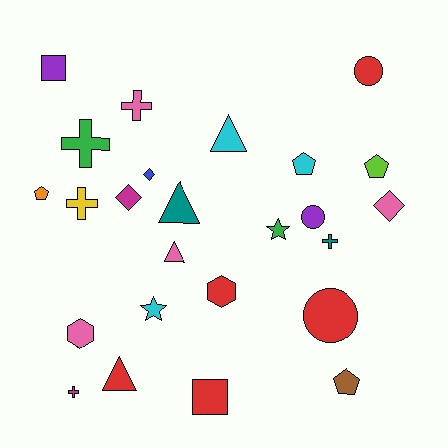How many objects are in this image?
There are 25 objects.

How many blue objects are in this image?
There is 1 blue object.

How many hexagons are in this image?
There are 2 hexagons.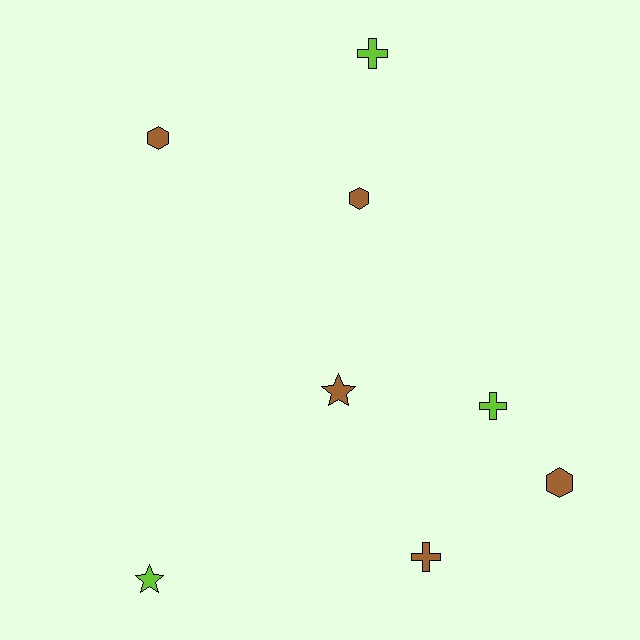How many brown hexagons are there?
There are 3 brown hexagons.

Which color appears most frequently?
Brown, with 5 objects.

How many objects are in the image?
There are 8 objects.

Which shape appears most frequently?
Cross, with 3 objects.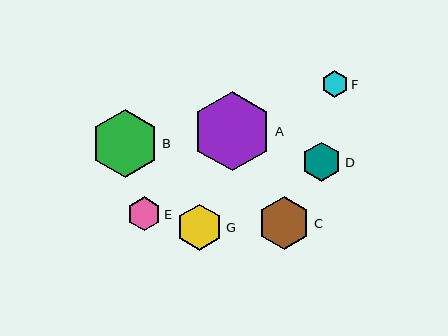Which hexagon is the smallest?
Hexagon F is the smallest with a size of approximately 26 pixels.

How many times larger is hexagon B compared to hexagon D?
Hexagon B is approximately 1.7 times the size of hexagon D.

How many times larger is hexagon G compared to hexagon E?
Hexagon G is approximately 1.4 times the size of hexagon E.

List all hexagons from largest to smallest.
From largest to smallest: A, B, C, G, D, E, F.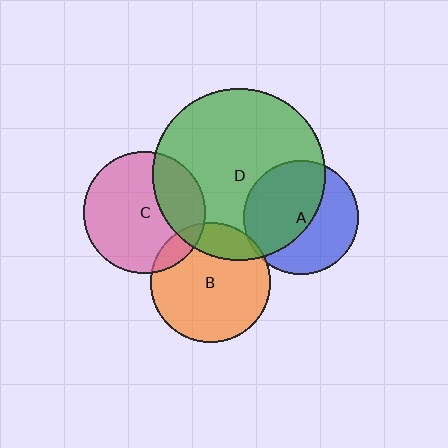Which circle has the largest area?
Circle D (green).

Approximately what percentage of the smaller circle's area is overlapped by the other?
Approximately 20%.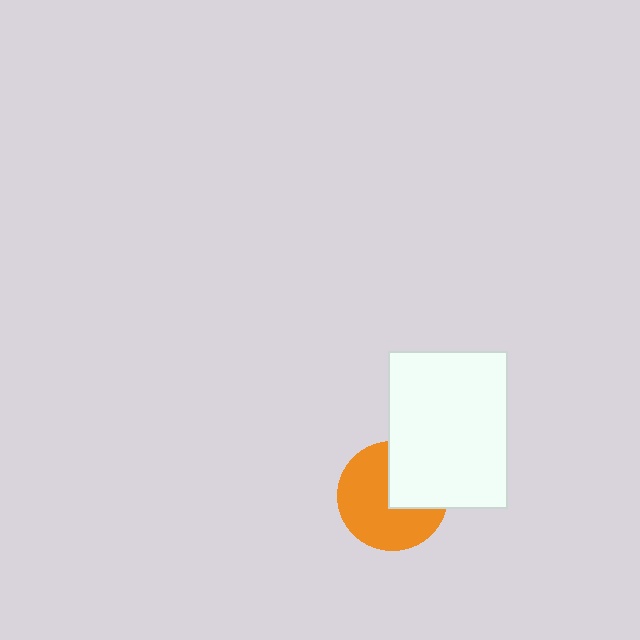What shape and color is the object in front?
The object in front is a white rectangle.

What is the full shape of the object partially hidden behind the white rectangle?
The partially hidden object is an orange circle.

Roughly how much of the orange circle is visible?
About half of it is visible (roughly 64%).